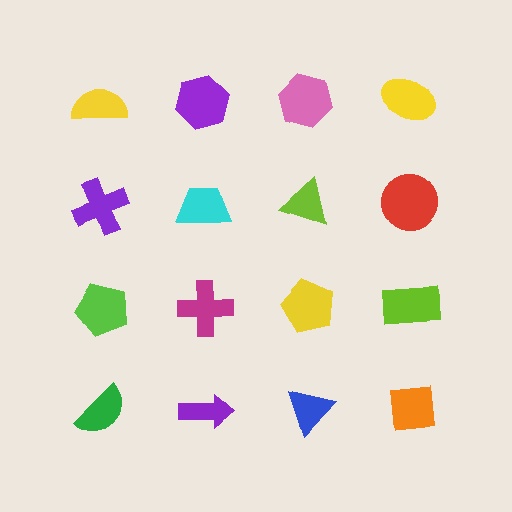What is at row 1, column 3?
A pink hexagon.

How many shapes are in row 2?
4 shapes.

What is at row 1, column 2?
A purple hexagon.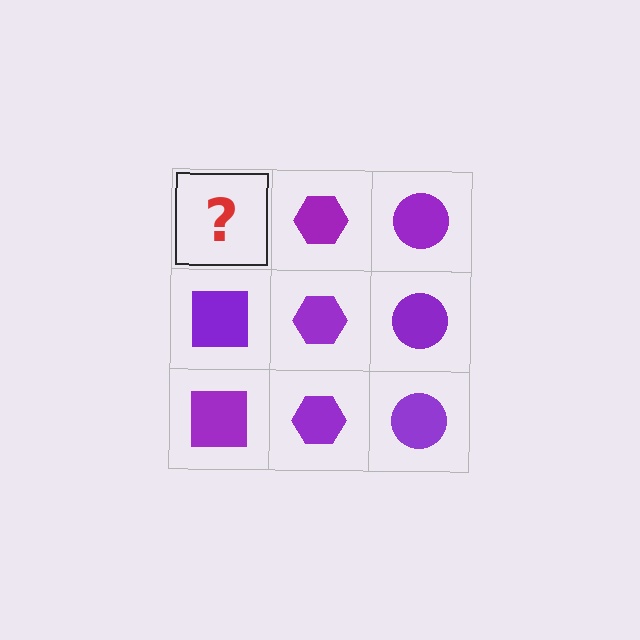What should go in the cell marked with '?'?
The missing cell should contain a purple square.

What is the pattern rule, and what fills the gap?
The rule is that each column has a consistent shape. The gap should be filled with a purple square.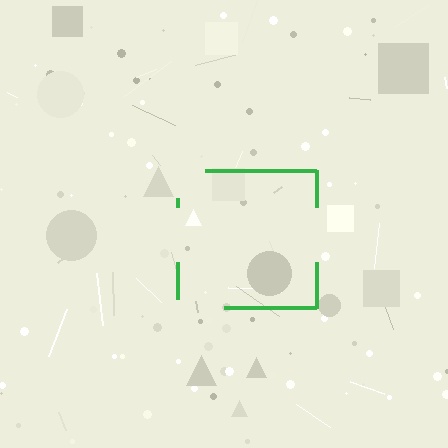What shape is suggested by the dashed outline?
The dashed outline suggests a square.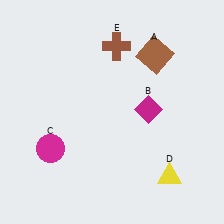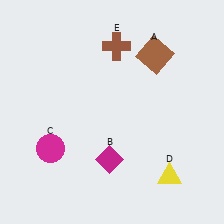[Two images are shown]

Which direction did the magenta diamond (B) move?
The magenta diamond (B) moved down.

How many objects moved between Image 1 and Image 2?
1 object moved between the two images.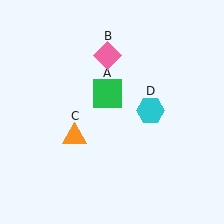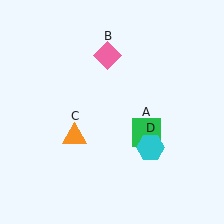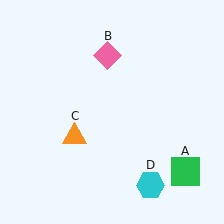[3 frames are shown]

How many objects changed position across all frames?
2 objects changed position: green square (object A), cyan hexagon (object D).